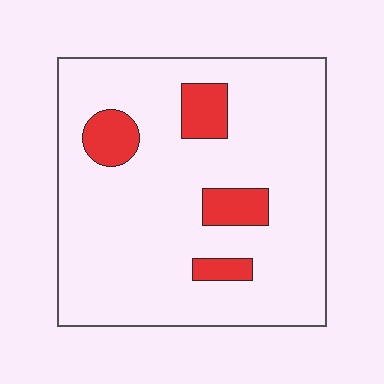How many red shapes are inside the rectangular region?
4.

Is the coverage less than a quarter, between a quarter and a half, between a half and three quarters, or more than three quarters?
Less than a quarter.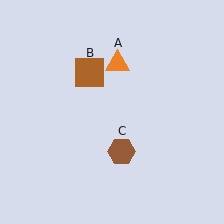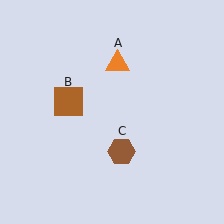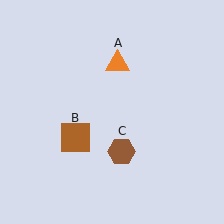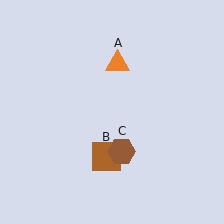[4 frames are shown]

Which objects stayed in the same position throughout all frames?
Orange triangle (object A) and brown hexagon (object C) remained stationary.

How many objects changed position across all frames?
1 object changed position: brown square (object B).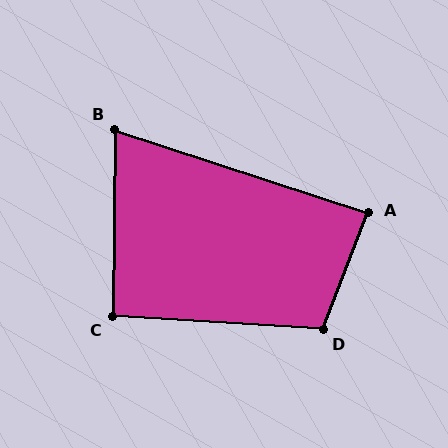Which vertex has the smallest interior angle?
B, at approximately 72 degrees.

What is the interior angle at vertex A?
Approximately 87 degrees (approximately right).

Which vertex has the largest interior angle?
D, at approximately 108 degrees.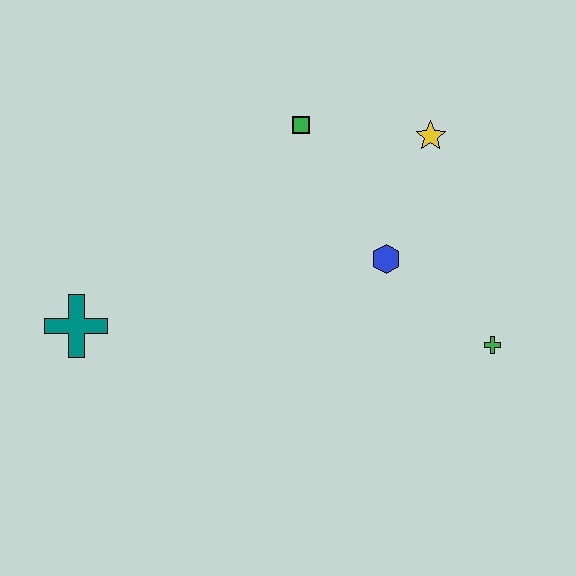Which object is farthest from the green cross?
The teal cross is farthest from the green cross.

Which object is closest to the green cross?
The blue hexagon is closest to the green cross.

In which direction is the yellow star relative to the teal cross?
The yellow star is to the right of the teal cross.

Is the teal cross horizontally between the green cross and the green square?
No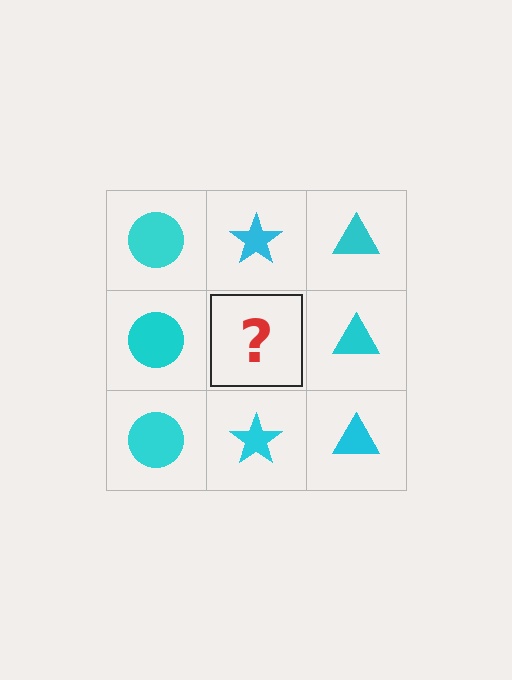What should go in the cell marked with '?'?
The missing cell should contain a cyan star.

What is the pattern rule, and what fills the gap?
The rule is that each column has a consistent shape. The gap should be filled with a cyan star.